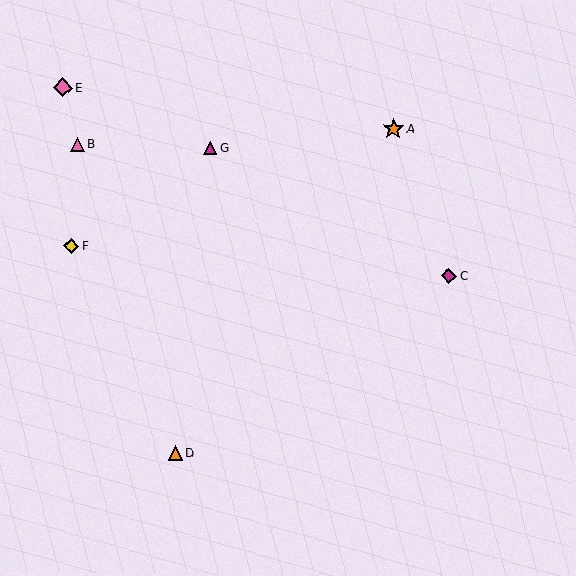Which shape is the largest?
The orange star (labeled A) is the largest.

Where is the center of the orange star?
The center of the orange star is at (393, 129).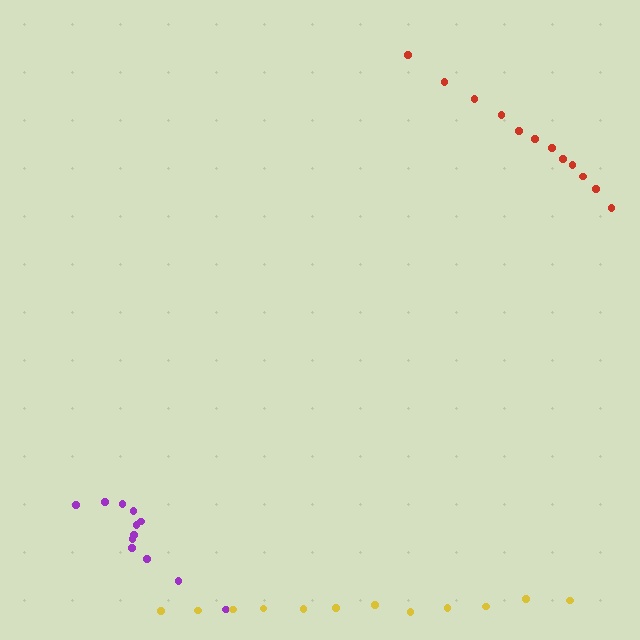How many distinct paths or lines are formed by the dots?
There are 3 distinct paths.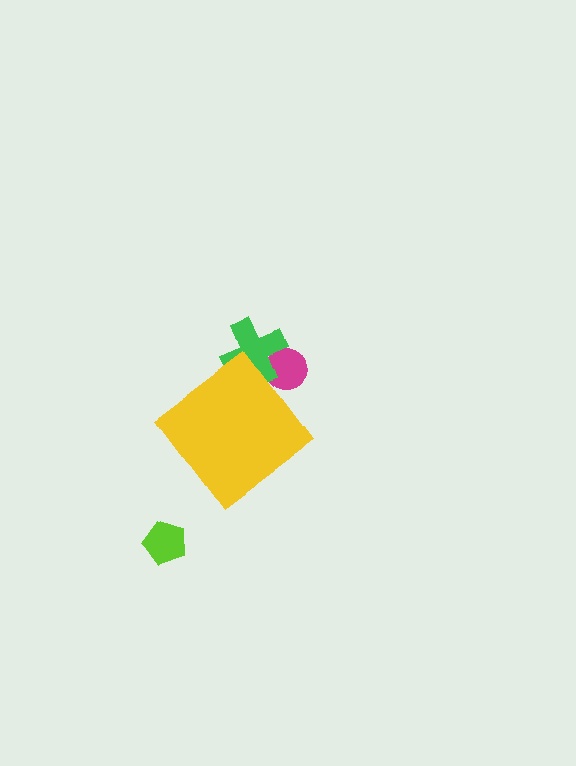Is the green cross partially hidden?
Yes, the green cross is partially hidden behind the yellow diamond.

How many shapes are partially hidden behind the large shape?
2 shapes are partially hidden.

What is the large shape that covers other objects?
A yellow diamond.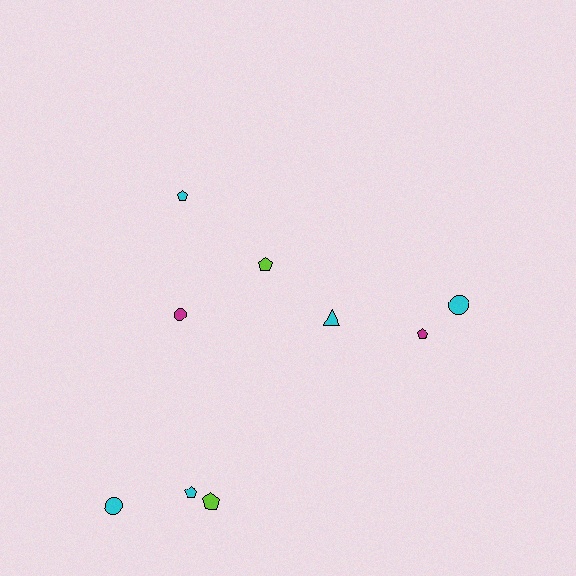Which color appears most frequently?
Cyan, with 5 objects.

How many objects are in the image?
There are 9 objects.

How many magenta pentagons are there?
There is 1 magenta pentagon.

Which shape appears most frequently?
Pentagon, with 5 objects.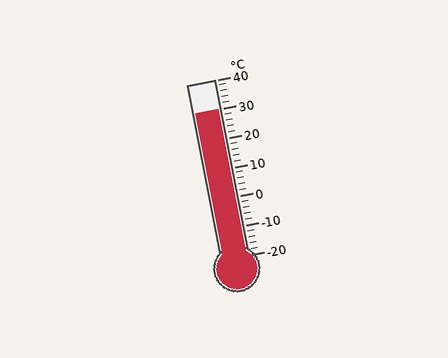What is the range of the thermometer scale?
The thermometer scale ranges from -20°C to 40°C.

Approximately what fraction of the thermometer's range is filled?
The thermometer is filled to approximately 85% of its range.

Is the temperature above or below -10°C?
The temperature is above -10°C.